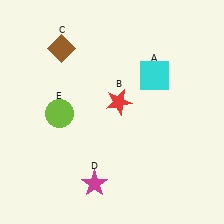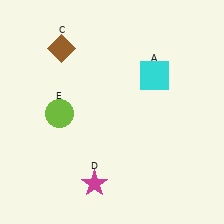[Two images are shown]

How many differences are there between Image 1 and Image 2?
There is 1 difference between the two images.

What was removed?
The red star (B) was removed in Image 2.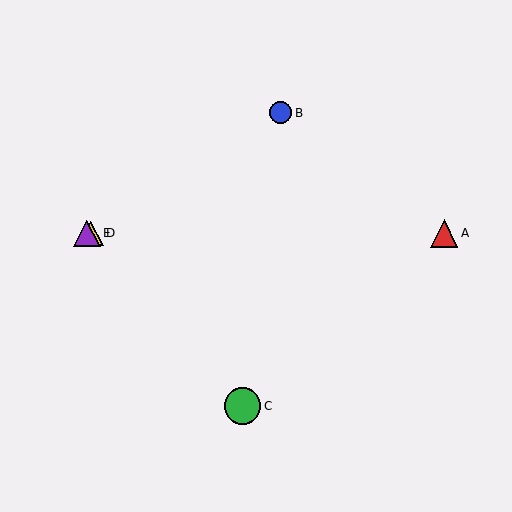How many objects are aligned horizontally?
3 objects (A, D, E) are aligned horizontally.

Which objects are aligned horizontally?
Objects A, D, E are aligned horizontally.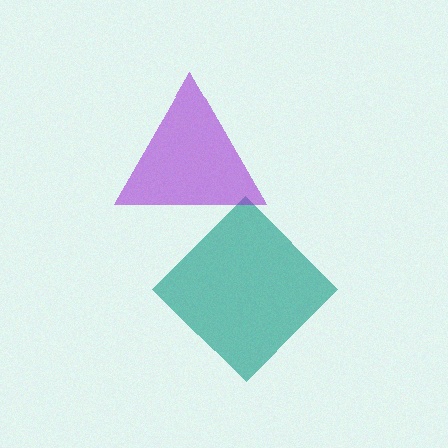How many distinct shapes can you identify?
There are 2 distinct shapes: a teal diamond, a purple triangle.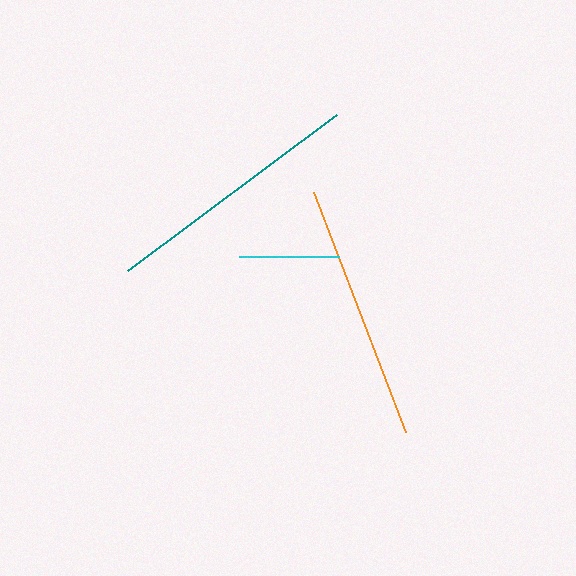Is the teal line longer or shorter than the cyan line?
The teal line is longer than the cyan line.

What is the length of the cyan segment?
The cyan segment is approximately 100 pixels long.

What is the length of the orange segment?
The orange segment is approximately 257 pixels long.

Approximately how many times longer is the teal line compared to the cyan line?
The teal line is approximately 2.6 times the length of the cyan line.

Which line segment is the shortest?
The cyan line is the shortest at approximately 100 pixels.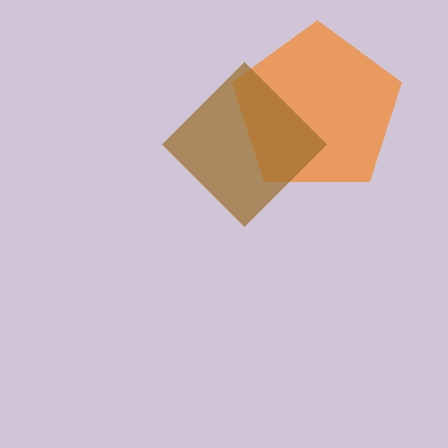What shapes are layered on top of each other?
The layered shapes are: an orange pentagon, a brown diamond.